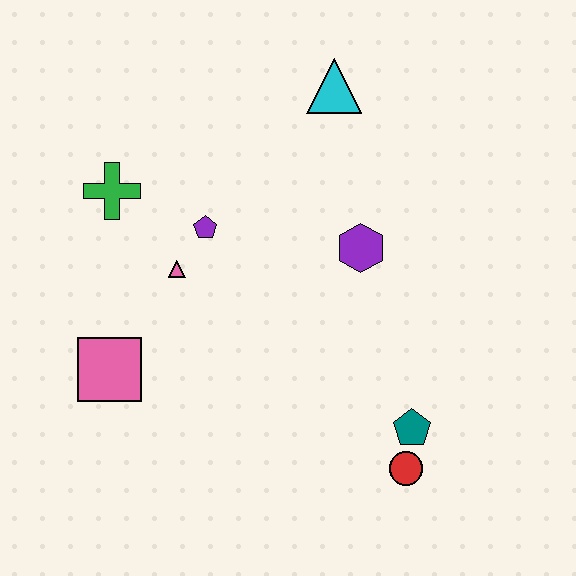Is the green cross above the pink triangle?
Yes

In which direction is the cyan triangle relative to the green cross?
The cyan triangle is to the right of the green cross.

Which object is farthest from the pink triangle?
The red circle is farthest from the pink triangle.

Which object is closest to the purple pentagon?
The pink triangle is closest to the purple pentagon.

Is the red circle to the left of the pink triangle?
No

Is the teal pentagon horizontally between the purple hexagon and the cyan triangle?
No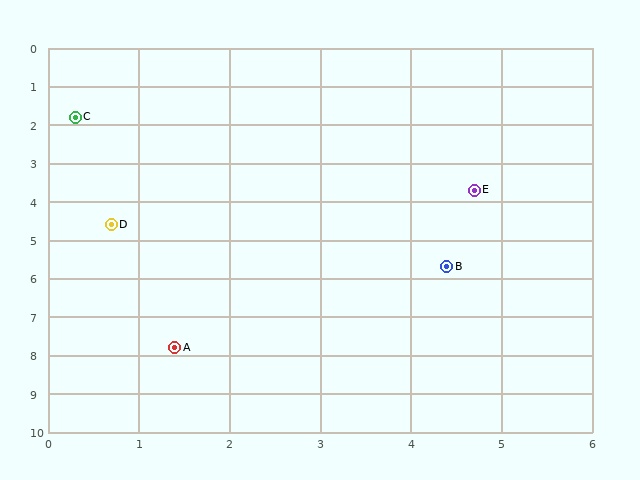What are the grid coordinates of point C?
Point C is at approximately (0.3, 1.8).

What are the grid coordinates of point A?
Point A is at approximately (1.4, 7.8).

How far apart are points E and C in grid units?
Points E and C are about 4.8 grid units apart.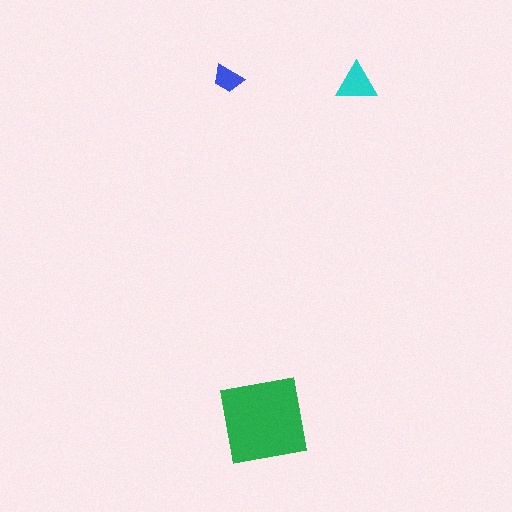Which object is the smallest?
The blue trapezoid.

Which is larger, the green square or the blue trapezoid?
The green square.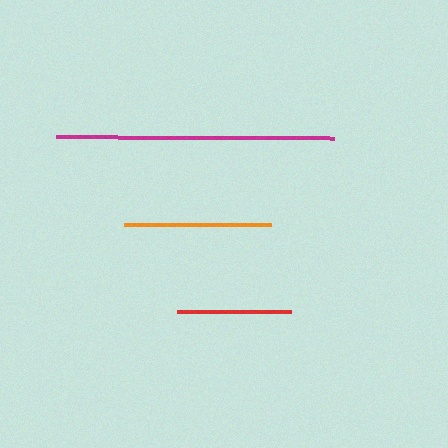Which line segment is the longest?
The magenta line is the longest at approximately 278 pixels.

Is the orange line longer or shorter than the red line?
The orange line is longer than the red line.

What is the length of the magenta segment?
The magenta segment is approximately 278 pixels long.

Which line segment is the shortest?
The red line is the shortest at approximately 114 pixels.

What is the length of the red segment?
The red segment is approximately 114 pixels long.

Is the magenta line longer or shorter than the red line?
The magenta line is longer than the red line.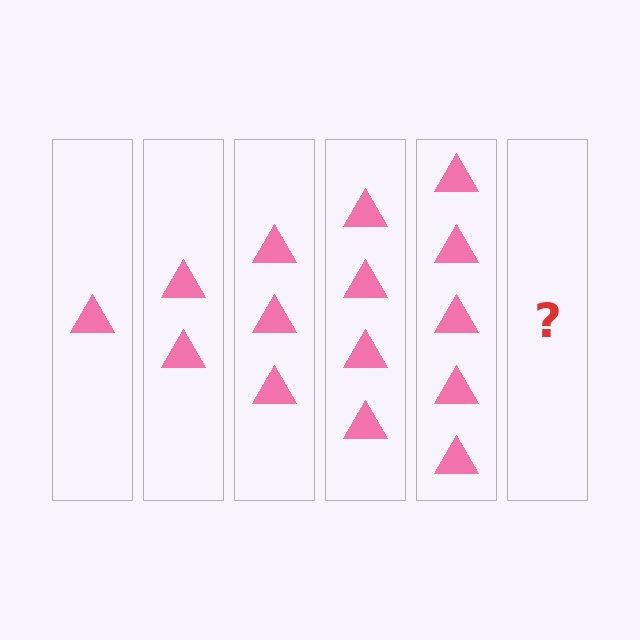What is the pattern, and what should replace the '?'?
The pattern is that each step adds one more triangle. The '?' should be 6 triangles.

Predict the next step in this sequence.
The next step is 6 triangles.